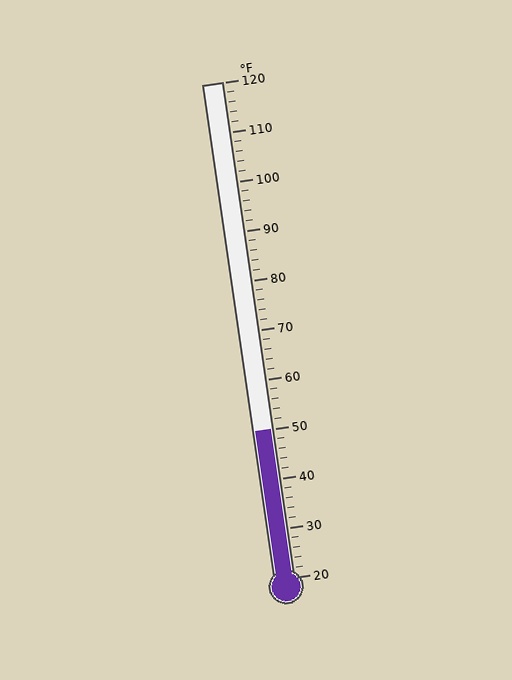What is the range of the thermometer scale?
The thermometer scale ranges from 20°F to 120°F.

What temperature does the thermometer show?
The thermometer shows approximately 50°F.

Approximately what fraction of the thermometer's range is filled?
The thermometer is filled to approximately 30% of its range.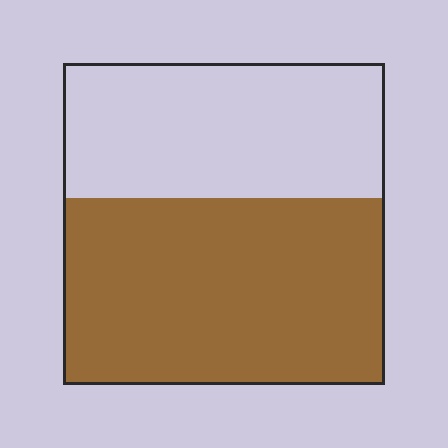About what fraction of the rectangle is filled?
About three fifths (3/5).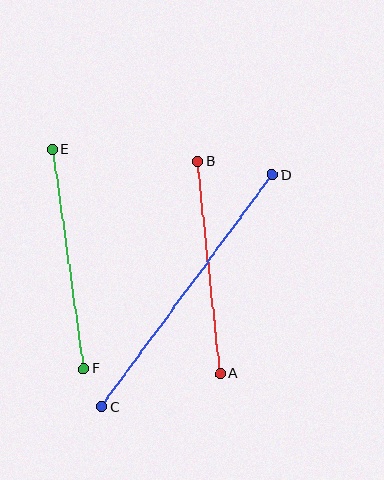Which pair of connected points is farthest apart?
Points C and D are farthest apart.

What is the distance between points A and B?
The distance is approximately 214 pixels.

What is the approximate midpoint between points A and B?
The midpoint is at approximately (209, 267) pixels.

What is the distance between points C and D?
The distance is approximately 288 pixels.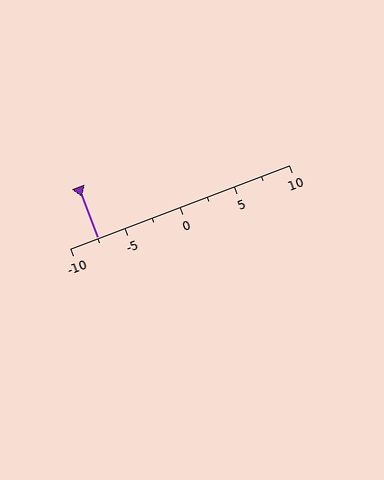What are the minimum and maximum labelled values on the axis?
The axis runs from -10 to 10.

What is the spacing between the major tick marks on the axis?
The major ticks are spaced 5 apart.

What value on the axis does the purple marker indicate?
The marker indicates approximately -7.5.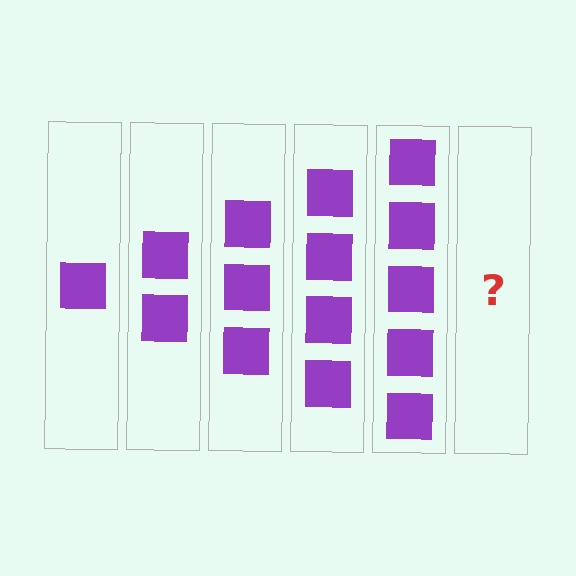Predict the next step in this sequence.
The next step is 6 squares.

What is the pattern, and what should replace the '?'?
The pattern is that each step adds one more square. The '?' should be 6 squares.